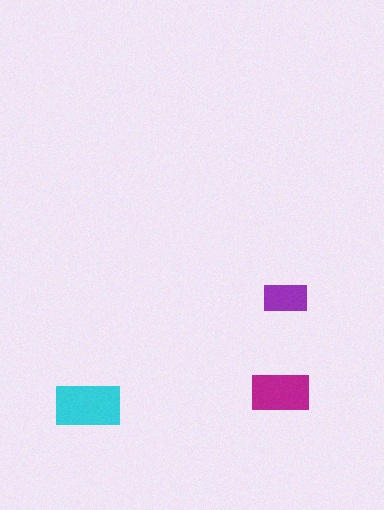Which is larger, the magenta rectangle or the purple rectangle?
The magenta one.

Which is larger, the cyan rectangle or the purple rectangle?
The cyan one.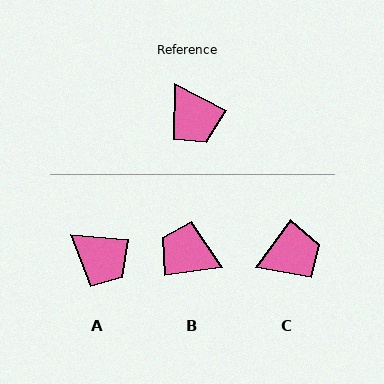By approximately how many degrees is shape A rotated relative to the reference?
Approximately 22 degrees counter-clockwise.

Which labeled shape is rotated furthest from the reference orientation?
B, about 145 degrees away.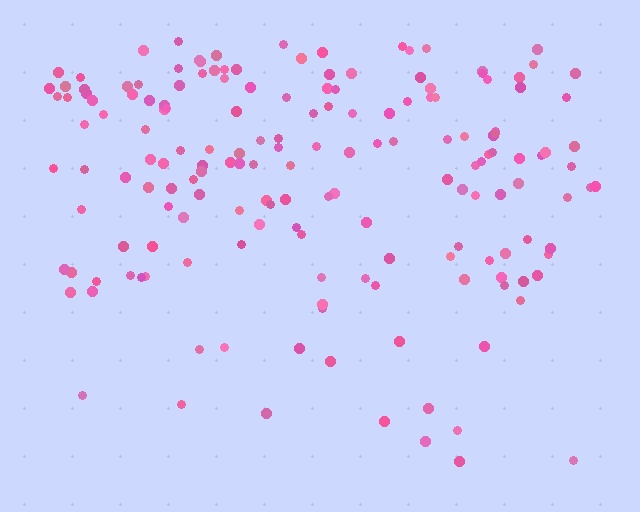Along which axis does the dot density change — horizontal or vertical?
Vertical.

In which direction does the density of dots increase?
From bottom to top, with the top side densest.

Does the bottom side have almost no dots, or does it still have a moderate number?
Still a moderate number, just noticeably fewer than the top.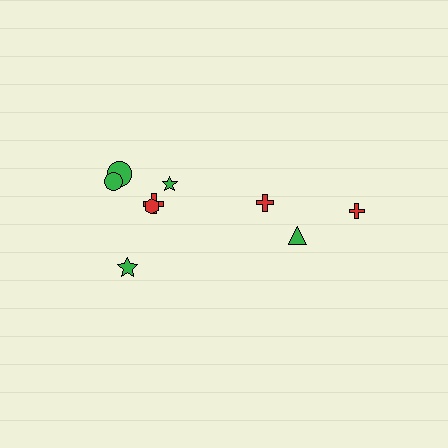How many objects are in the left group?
There are 6 objects.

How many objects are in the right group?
There are 3 objects.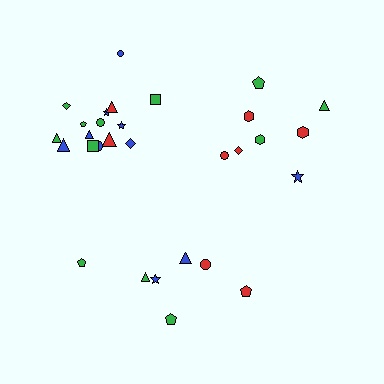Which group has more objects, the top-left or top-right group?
The top-left group.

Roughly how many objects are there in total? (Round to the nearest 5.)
Roughly 30 objects in total.